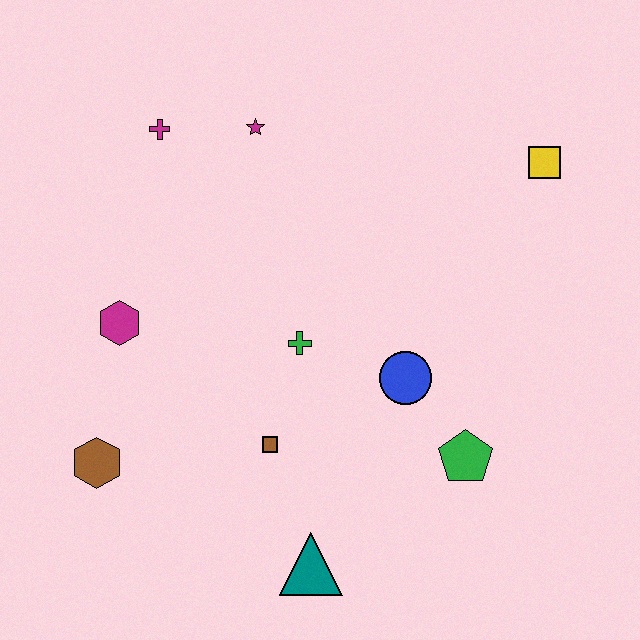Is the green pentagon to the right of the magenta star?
Yes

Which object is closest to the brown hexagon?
The magenta hexagon is closest to the brown hexagon.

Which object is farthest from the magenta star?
The teal triangle is farthest from the magenta star.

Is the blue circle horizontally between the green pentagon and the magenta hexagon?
Yes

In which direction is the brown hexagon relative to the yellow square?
The brown hexagon is to the left of the yellow square.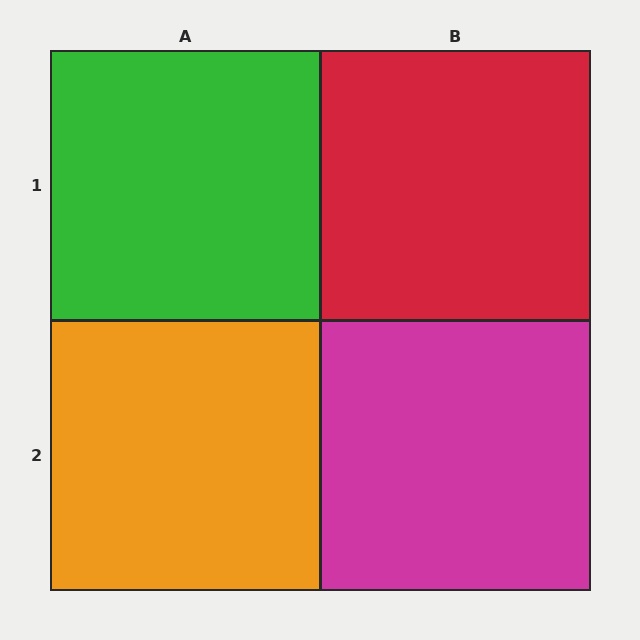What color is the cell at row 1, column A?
Green.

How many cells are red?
1 cell is red.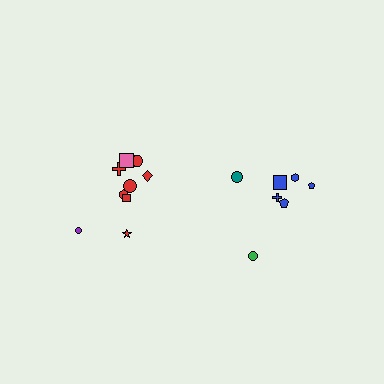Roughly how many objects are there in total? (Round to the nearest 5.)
Roughly 15 objects in total.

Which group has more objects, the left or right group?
The left group.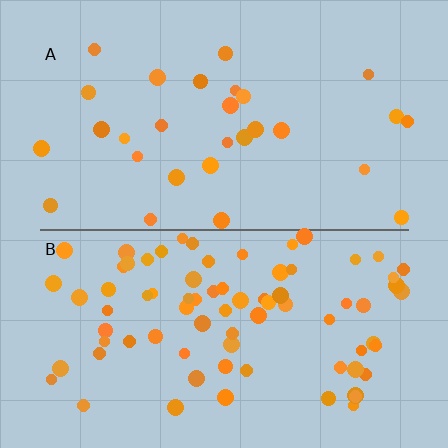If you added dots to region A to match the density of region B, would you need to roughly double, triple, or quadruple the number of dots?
Approximately triple.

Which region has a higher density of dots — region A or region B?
B (the bottom).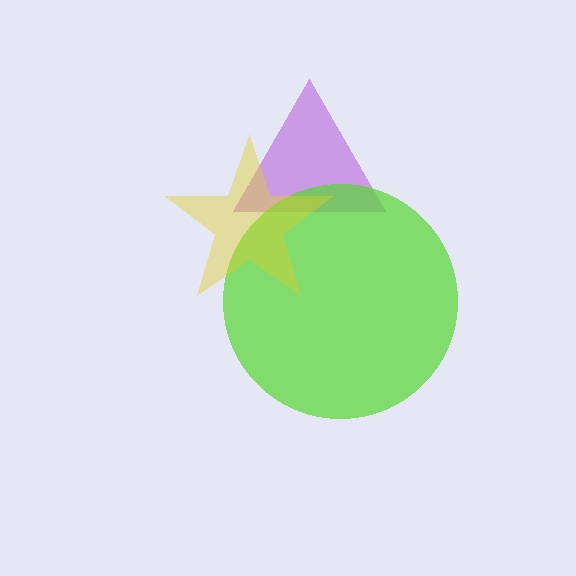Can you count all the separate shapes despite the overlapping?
Yes, there are 3 separate shapes.